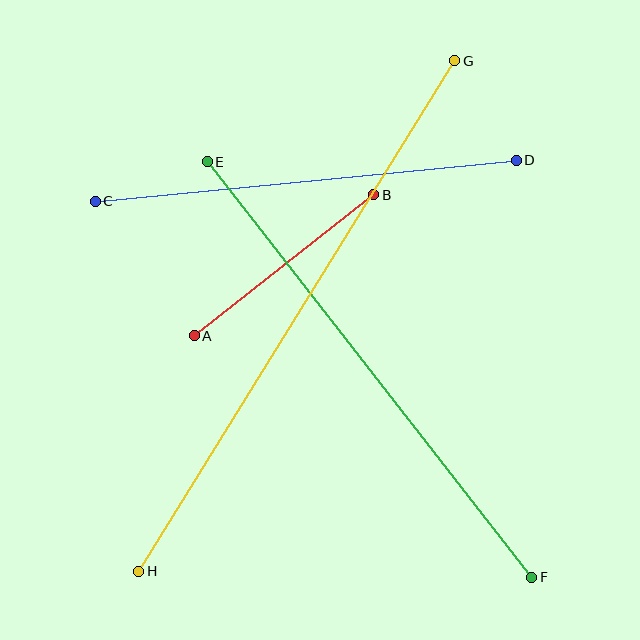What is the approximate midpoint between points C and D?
The midpoint is at approximately (306, 181) pixels.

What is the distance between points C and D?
The distance is approximately 423 pixels.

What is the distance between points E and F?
The distance is approximately 527 pixels.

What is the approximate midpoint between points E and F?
The midpoint is at approximately (370, 370) pixels.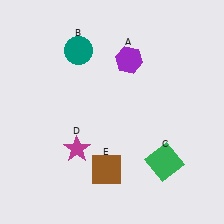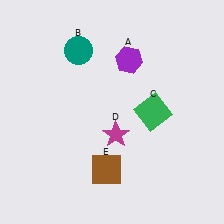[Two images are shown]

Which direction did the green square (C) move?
The green square (C) moved up.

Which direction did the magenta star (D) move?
The magenta star (D) moved right.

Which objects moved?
The objects that moved are: the green square (C), the magenta star (D).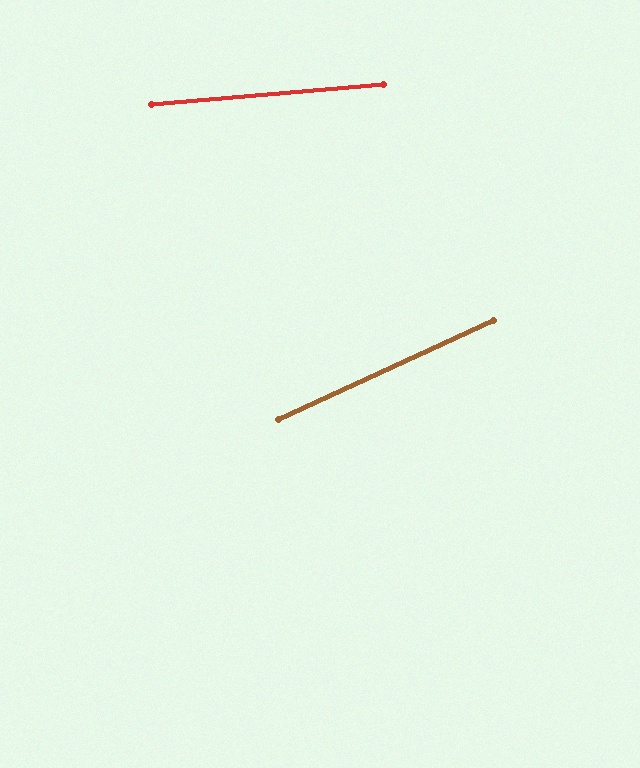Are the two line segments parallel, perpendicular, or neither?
Neither parallel nor perpendicular — they differ by about 20°.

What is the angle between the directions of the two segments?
Approximately 20 degrees.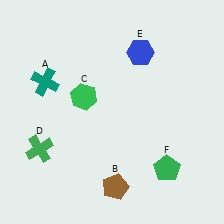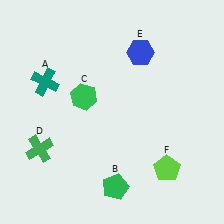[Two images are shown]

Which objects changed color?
B changed from brown to green. F changed from green to lime.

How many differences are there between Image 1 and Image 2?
There are 2 differences between the two images.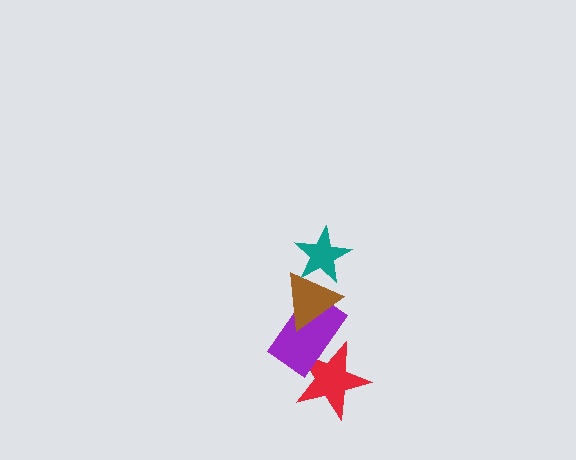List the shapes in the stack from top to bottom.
From top to bottom: the teal star, the brown triangle, the purple rectangle, the red star.